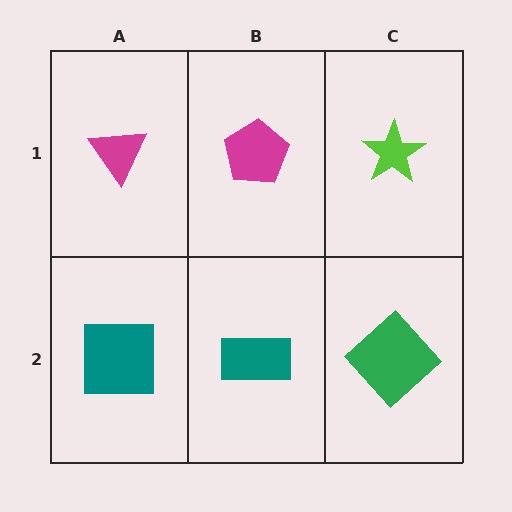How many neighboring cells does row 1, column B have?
3.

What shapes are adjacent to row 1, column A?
A teal square (row 2, column A), a magenta pentagon (row 1, column B).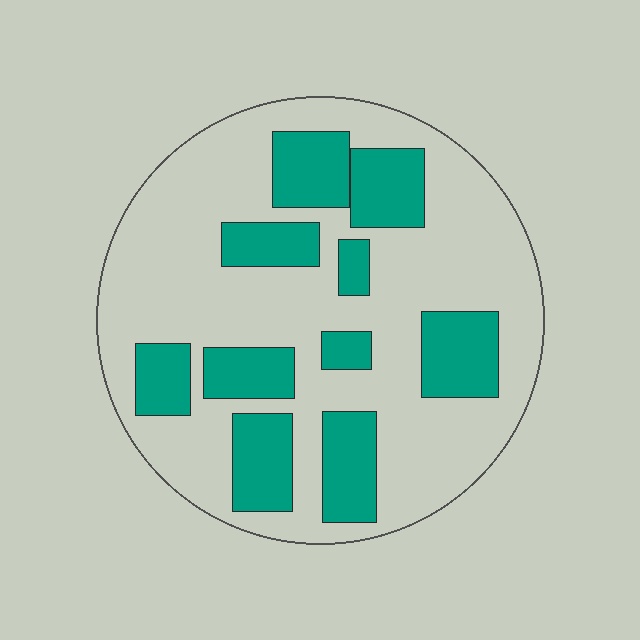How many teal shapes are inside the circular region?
10.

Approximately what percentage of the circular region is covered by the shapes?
Approximately 30%.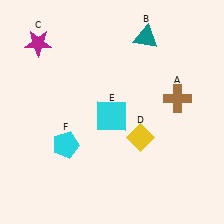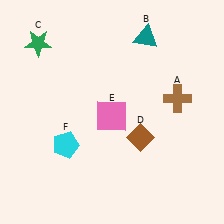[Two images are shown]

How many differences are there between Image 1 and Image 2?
There are 3 differences between the two images.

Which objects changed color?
C changed from magenta to green. D changed from yellow to brown. E changed from cyan to pink.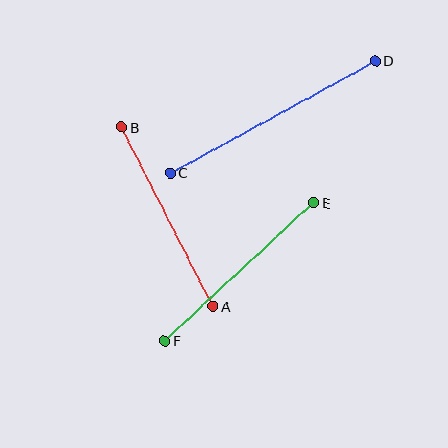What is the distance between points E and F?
The distance is approximately 203 pixels.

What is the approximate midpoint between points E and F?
The midpoint is at approximately (239, 272) pixels.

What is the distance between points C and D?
The distance is approximately 234 pixels.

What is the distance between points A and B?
The distance is approximately 201 pixels.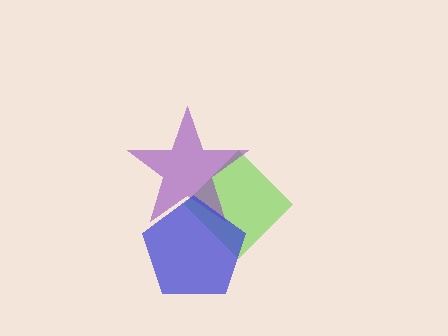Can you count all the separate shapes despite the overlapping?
Yes, there are 3 separate shapes.